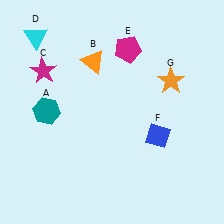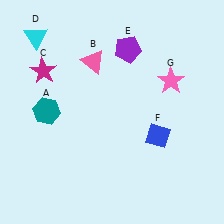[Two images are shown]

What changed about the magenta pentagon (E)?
In Image 1, E is magenta. In Image 2, it changed to purple.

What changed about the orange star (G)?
In Image 1, G is orange. In Image 2, it changed to pink.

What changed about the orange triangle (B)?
In Image 1, B is orange. In Image 2, it changed to pink.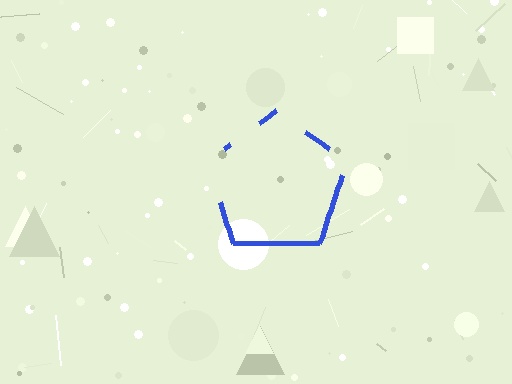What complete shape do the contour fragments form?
The contour fragments form a pentagon.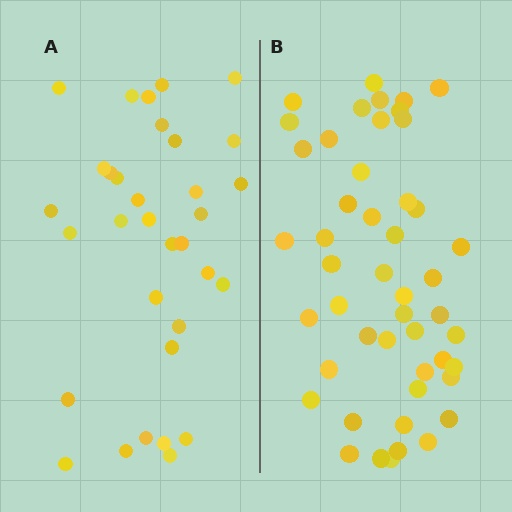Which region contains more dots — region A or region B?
Region B (the right region) has more dots.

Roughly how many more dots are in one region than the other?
Region B has approximately 15 more dots than region A.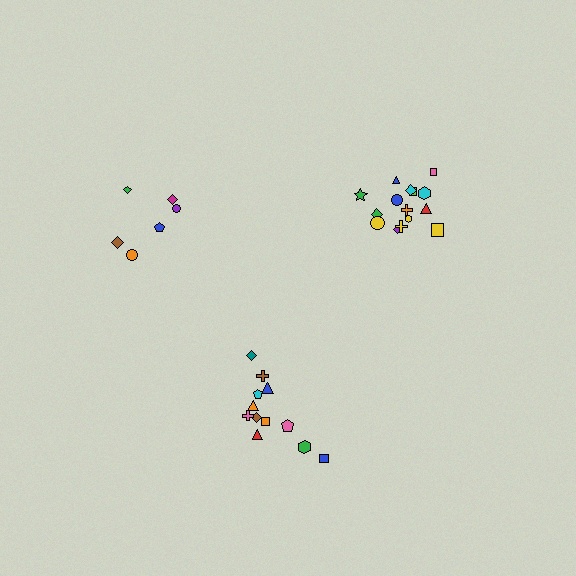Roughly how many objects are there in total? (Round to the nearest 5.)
Roughly 35 objects in total.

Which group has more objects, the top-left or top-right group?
The top-right group.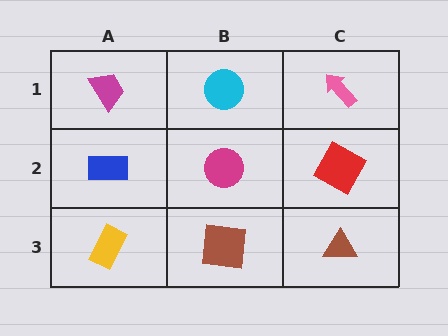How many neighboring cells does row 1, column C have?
2.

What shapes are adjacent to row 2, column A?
A magenta trapezoid (row 1, column A), a yellow rectangle (row 3, column A), a magenta circle (row 2, column B).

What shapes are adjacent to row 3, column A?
A blue rectangle (row 2, column A), a brown square (row 3, column B).